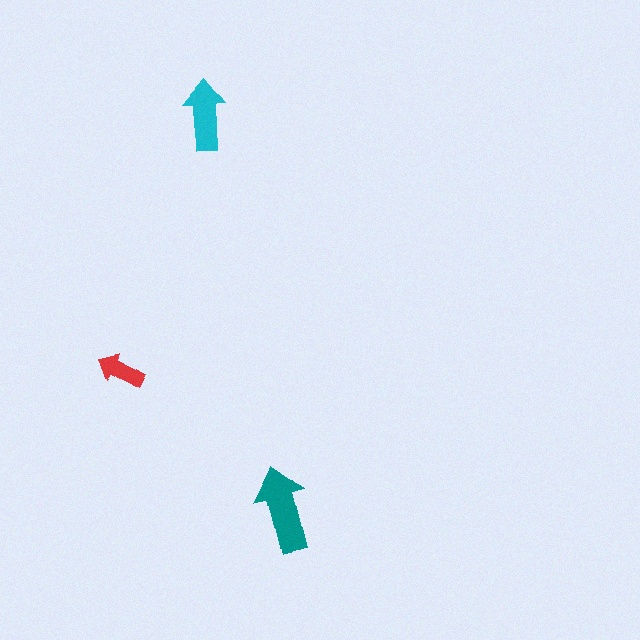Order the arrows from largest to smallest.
the teal one, the cyan one, the red one.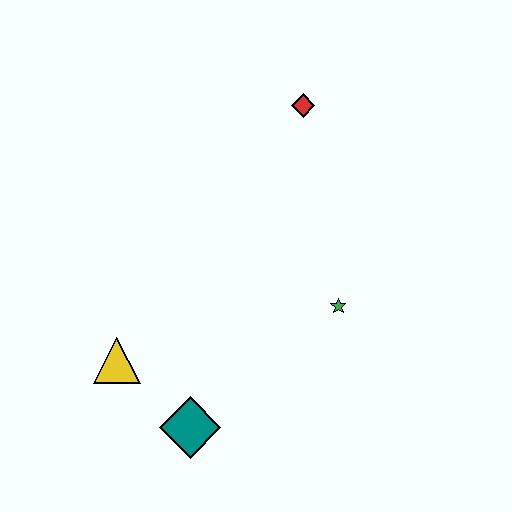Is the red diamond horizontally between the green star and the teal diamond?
Yes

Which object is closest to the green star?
The teal diamond is closest to the green star.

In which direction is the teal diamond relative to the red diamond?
The teal diamond is below the red diamond.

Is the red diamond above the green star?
Yes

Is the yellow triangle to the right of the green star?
No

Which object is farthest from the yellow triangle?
The red diamond is farthest from the yellow triangle.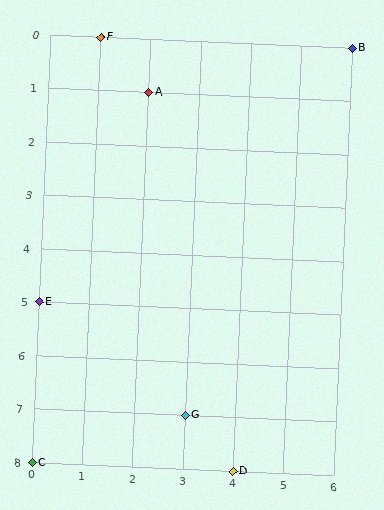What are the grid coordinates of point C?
Point C is at grid coordinates (0, 8).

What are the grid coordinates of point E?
Point E is at grid coordinates (0, 5).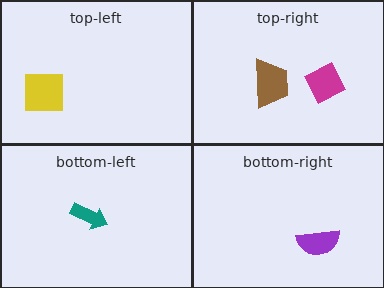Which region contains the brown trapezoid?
The top-right region.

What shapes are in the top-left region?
The yellow square.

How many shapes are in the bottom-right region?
1.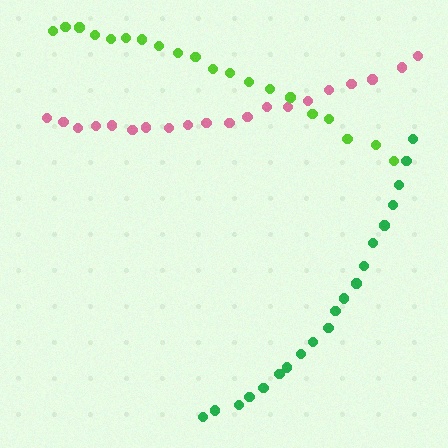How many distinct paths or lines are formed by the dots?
There are 3 distinct paths.